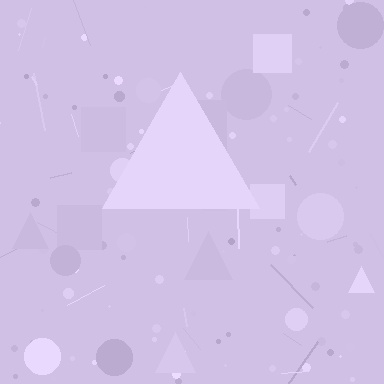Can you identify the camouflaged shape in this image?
The camouflaged shape is a triangle.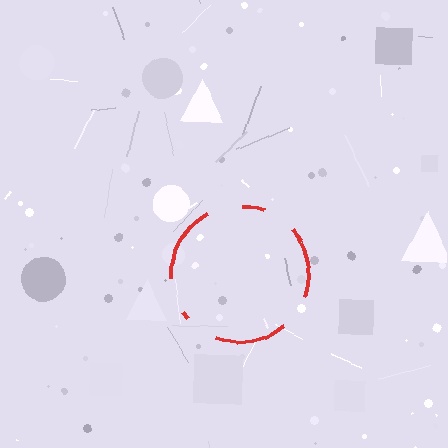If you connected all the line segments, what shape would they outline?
They would outline a circle.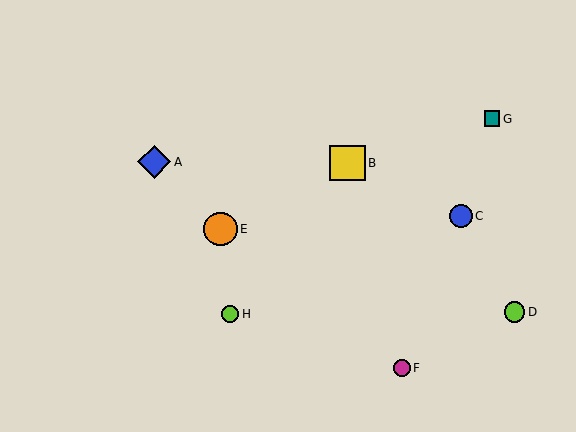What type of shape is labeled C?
Shape C is a blue circle.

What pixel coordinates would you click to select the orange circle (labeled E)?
Click at (220, 229) to select the orange circle E.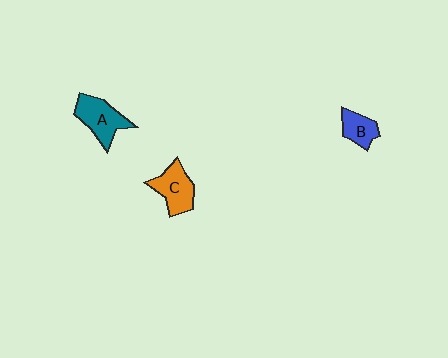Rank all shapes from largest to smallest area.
From largest to smallest: A (teal), C (orange), B (blue).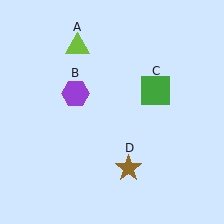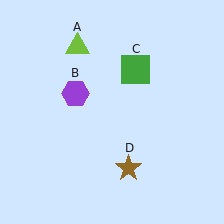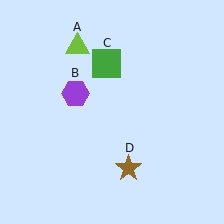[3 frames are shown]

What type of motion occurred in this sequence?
The green square (object C) rotated counterclockwise around the center of the scene.